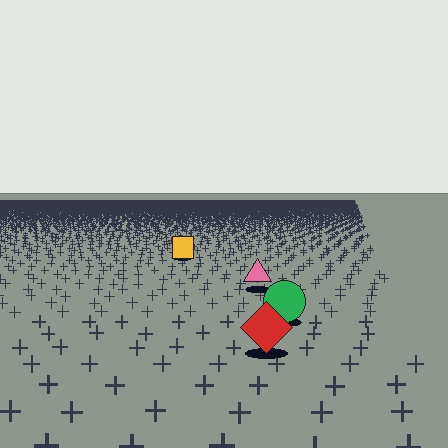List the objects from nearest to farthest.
From nearest to farthest: the red diamond, the green circle, the pink triangle, the yellow square.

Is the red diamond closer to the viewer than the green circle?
Yes. The red diamond is closer — you can tell from the texture gradient: the ground texture is coarser near it.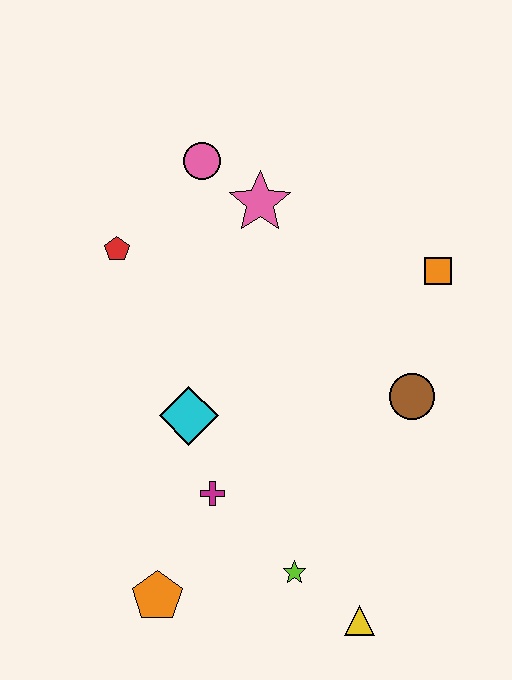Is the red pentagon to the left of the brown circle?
Yes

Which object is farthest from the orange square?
The orange pentagon is farthest from the orange square.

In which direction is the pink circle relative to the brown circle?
The pink circle is above the brown circle.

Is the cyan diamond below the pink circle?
Yes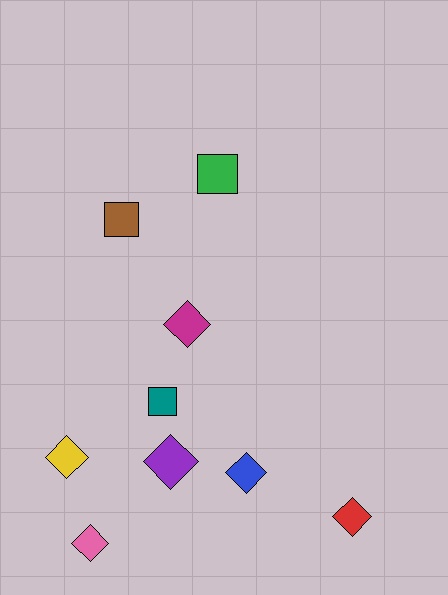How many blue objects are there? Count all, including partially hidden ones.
There is 1 blue object.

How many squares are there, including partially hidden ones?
There are 3 squares.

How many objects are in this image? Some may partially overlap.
There are 9 objects.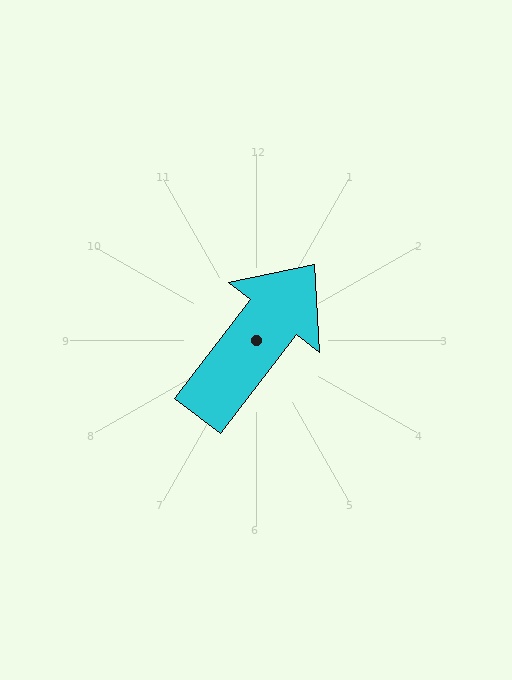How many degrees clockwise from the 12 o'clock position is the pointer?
Approximately 38 degrees.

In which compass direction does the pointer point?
Northeast.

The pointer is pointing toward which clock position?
Roughly 1 o'clock.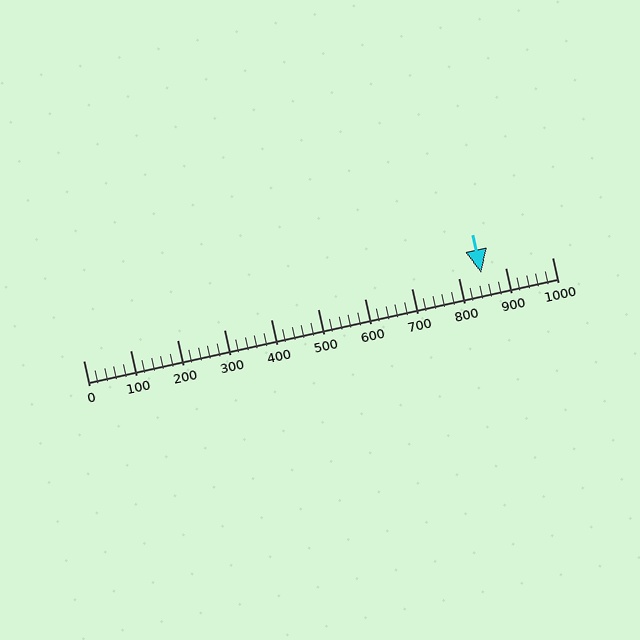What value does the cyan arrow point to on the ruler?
The cyan arrow points to approximately 849.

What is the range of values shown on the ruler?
The ruler shows values from 0 to 1000.